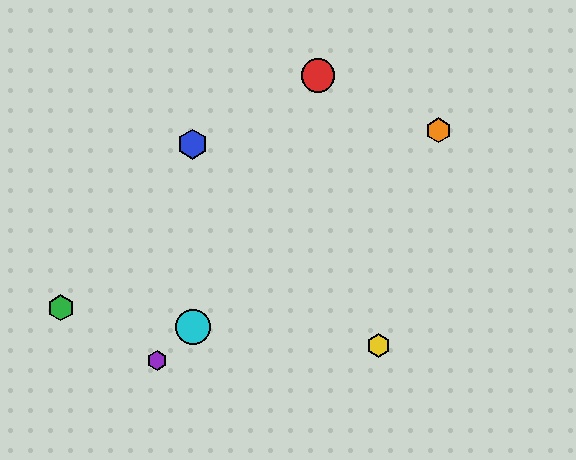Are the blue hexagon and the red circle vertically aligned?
No, the blue hexagon is at x≈193 and the red circle is at x≈318.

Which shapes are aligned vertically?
The blue hexagon, the cyan circle are aligned vertically.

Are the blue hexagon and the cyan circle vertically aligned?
Yes, both are at x≈193.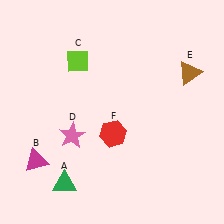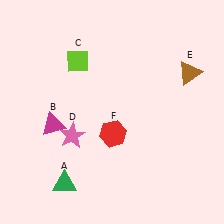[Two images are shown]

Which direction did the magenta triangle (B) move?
The magenta triangle (B) moved up.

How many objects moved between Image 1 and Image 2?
1 object moved between the two images.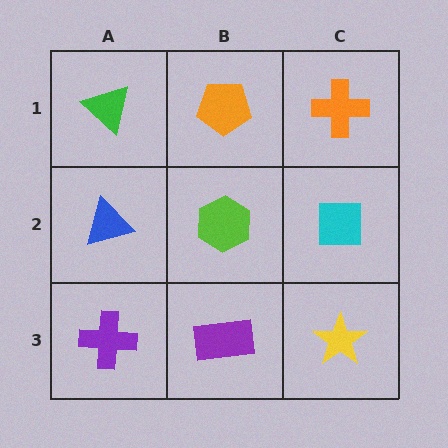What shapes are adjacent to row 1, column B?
A lime hexagon (row 2, column B), a green triangle (row 1, column A), an orange cross (row 1, column C).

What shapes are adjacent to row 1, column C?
A cyan square (row 2, column C), an orange pentagon (row 1, column B).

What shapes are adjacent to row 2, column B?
An orange pentagon (row 1, column B), a purple rectangle (row 3, column B), a blue triangle (row 2, column A), a cyan square (row 2, column C).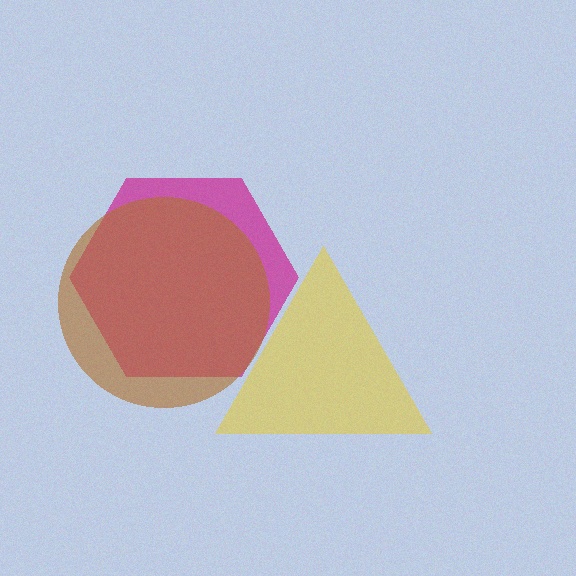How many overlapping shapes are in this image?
There are 3 overlapping shapes in the image.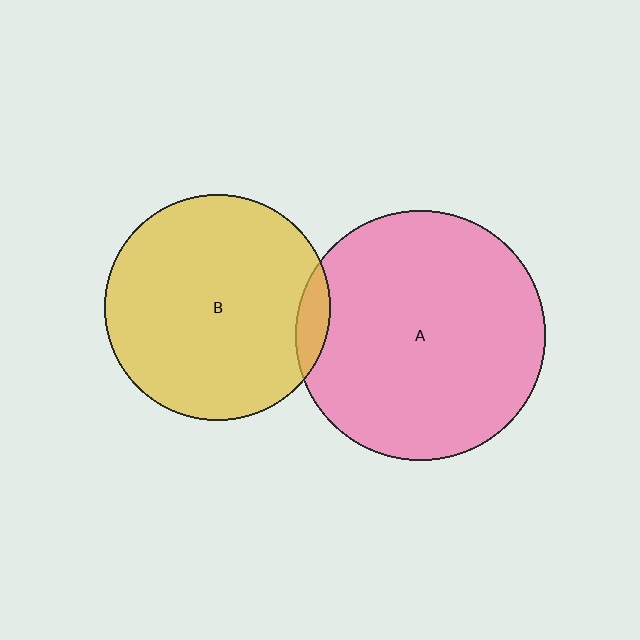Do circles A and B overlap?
Yes.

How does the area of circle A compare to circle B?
Approximately 1.2 times.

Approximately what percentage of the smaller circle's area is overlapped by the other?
Approximately 5%.